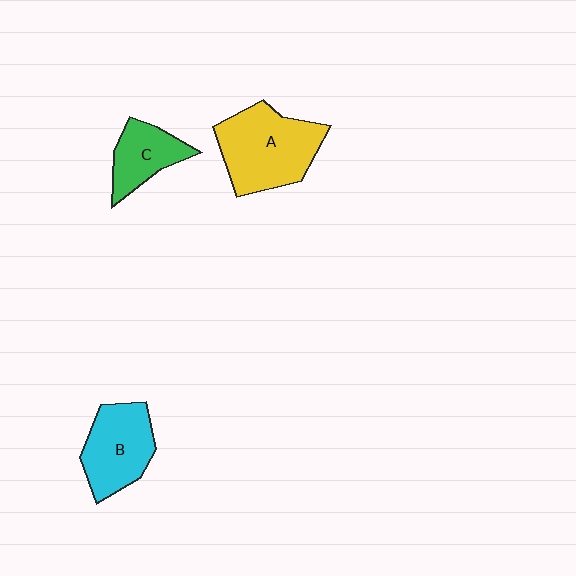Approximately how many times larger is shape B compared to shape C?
Approximately 1.4 times.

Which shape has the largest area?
Shape A (yellow).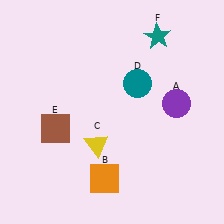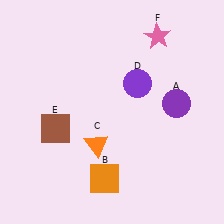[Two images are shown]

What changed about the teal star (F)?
In Image 1, F is teal. In Image 2, it changed to pink.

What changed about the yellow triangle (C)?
In Image 1, C is yellow. In Image 2, it changed to orange.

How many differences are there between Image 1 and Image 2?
There are 3 differences between the two images.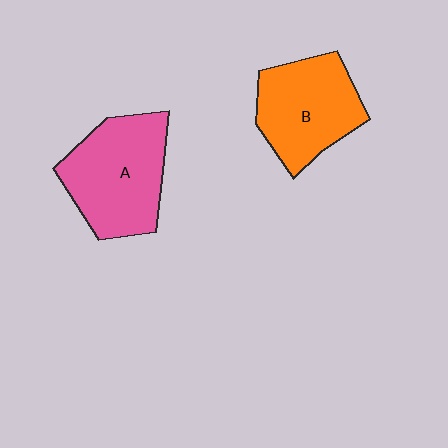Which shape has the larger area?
Shape A (pink).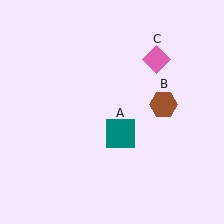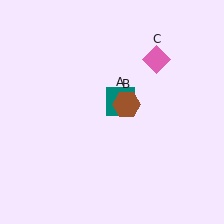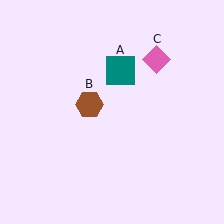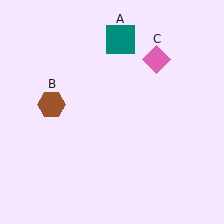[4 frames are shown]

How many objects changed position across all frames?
2 objects changed position: teal square (object A), brown hexagon (object B).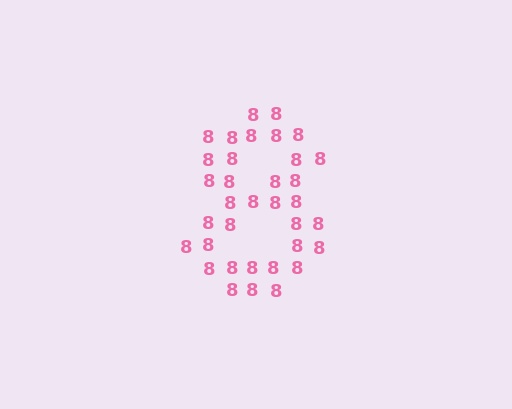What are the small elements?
The small elements are digit 8's.